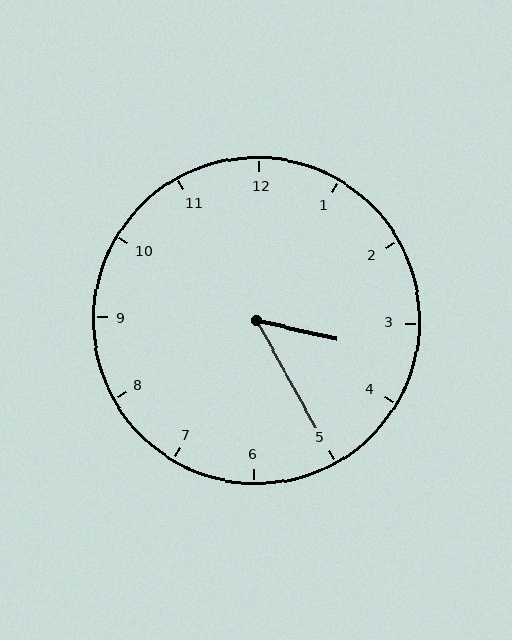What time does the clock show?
3:25.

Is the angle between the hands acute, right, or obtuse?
It is acute.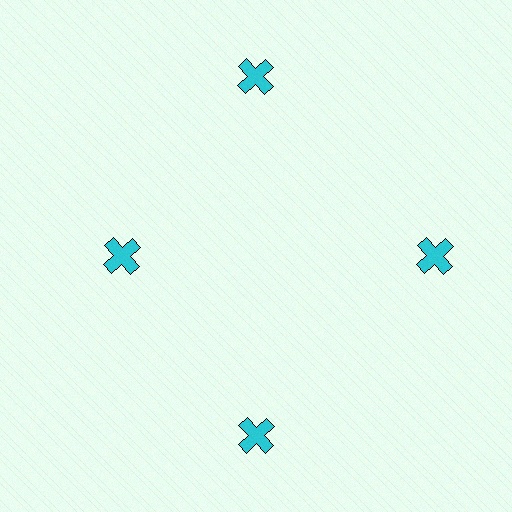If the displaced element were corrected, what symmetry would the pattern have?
It would have 4-fold rotational symmetry — the pattern would map onto itself every 90 degrees.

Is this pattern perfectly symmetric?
No. The 4 cyan crosses are arranged in a ring, but one element near the 9 o'clock position is pulled inward toward the center, breaking the 4-fold rotational symmetry.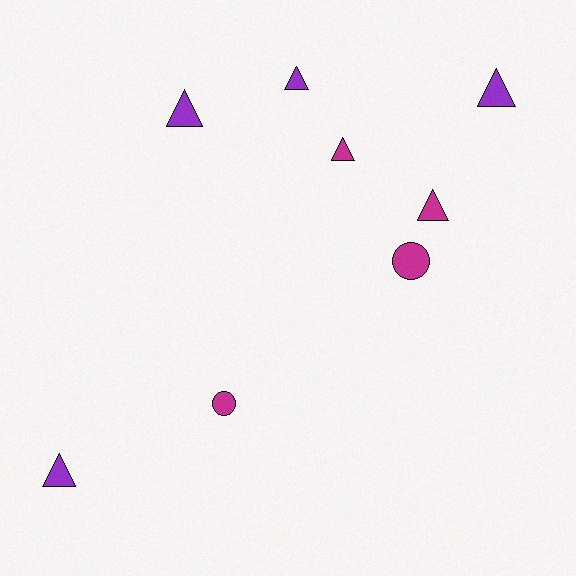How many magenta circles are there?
There are 2 magenta circles.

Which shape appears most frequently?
Triangle, with 6 objects.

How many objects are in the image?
There are 8 objects.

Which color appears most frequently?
Magenta, with 4 objects.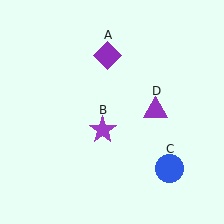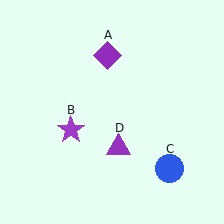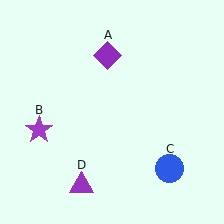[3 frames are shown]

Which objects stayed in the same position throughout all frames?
Purple diamond (object A) and blue circle (object C) remained stationary.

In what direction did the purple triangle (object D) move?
The purple triangle (object D) moved down and to the left.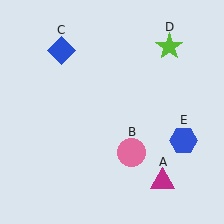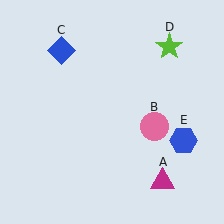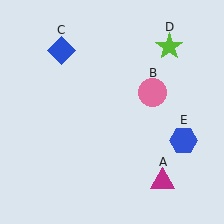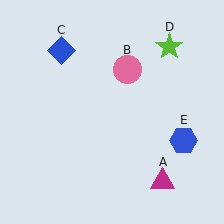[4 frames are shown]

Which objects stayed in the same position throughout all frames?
Magenta triangle (object A) and blue diamond (object C) and lime star (object D) and blue hexagon (object E) remained stationary.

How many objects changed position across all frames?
1 object changed position: pink circle (object B).